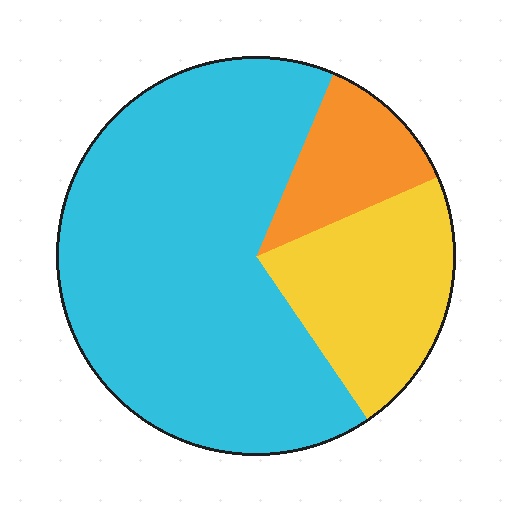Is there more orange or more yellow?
Yellow.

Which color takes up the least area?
Orange, at roughly 10%.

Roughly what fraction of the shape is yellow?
Yellow covers 22% of the shape.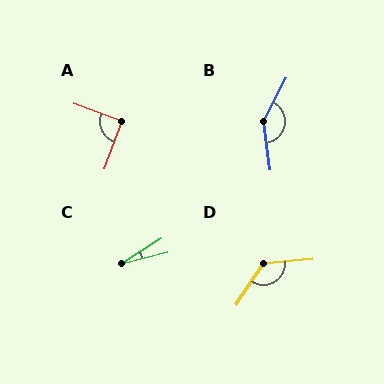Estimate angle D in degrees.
Approximately 129 degrees.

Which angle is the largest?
B, at approximately 145 degrees.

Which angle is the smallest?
C, at approximately 18 degrees.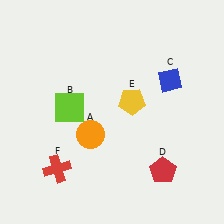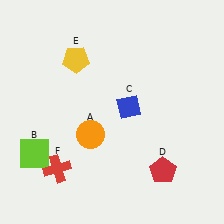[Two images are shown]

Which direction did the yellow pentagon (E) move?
The yellow pentagon (E) moved left.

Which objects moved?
The objects that moved are: the lime square (B), the blue diamond (C), the yellow pentagon (E).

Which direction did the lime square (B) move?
The lime square (B) moved down.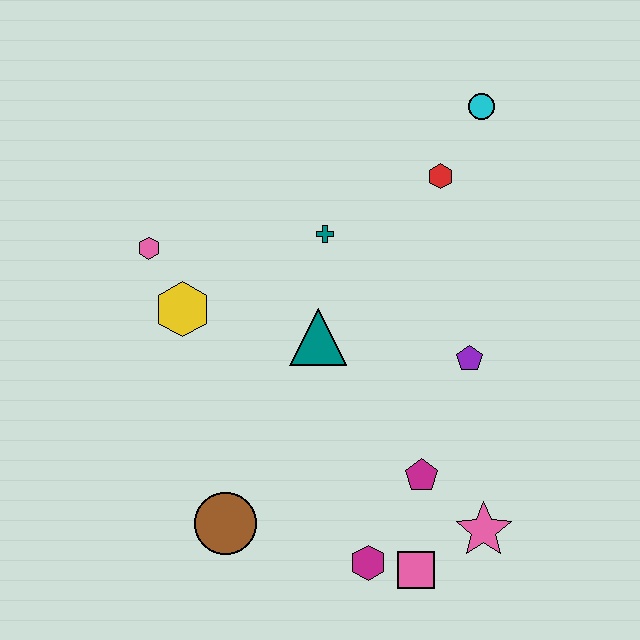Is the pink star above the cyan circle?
No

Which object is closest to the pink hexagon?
The yellow hexagon is closest to the pink hexagon.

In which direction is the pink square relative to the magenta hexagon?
The pink square is to the right of the magenta hexagon.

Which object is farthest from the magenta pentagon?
The cyan circle is farthest from the magenta pentagon.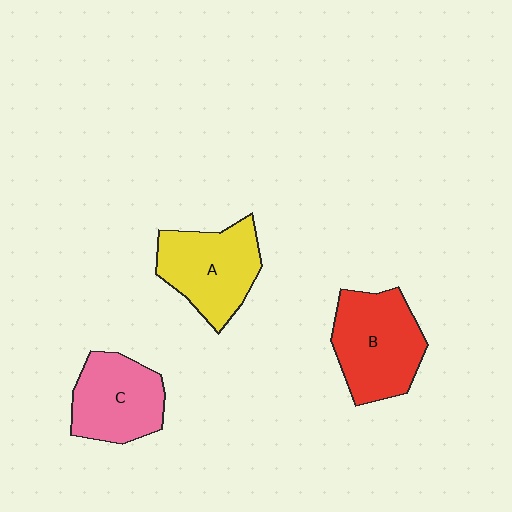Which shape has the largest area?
Shape B (red).